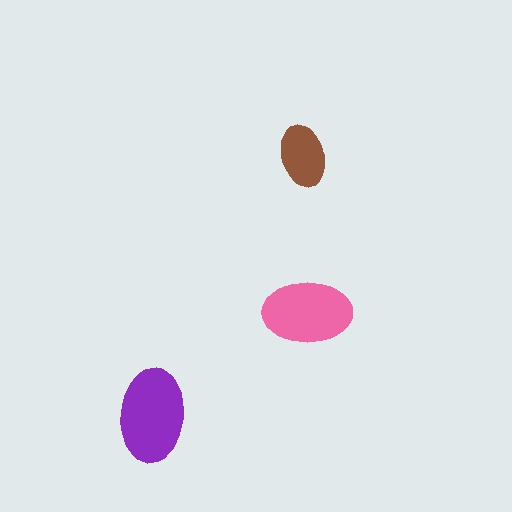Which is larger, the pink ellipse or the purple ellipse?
The purple one.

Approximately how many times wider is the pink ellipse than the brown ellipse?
About 1.5 times wider.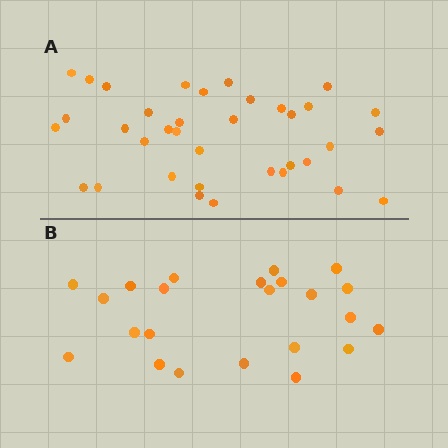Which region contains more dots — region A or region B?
Region A (the top region) has more dots.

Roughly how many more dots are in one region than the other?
Region A has approximately 15 more dots than region B.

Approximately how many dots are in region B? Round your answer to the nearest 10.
About 20 dots. (The exact count is 23, which rounds to 20.)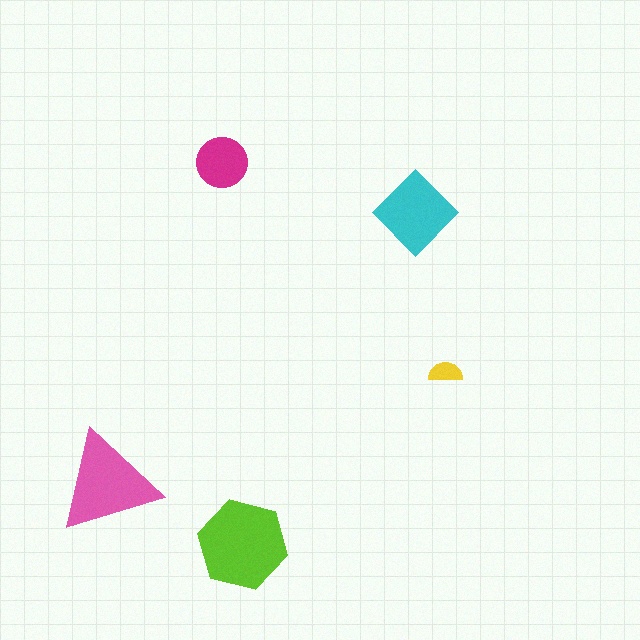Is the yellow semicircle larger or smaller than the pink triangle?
Smaller.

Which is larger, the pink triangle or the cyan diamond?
The pink triangle.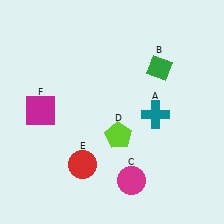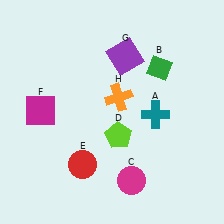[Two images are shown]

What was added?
A purple square (G), an orange cross (H) were added in Image 2.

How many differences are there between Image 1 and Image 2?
There are 2 differences between the two images.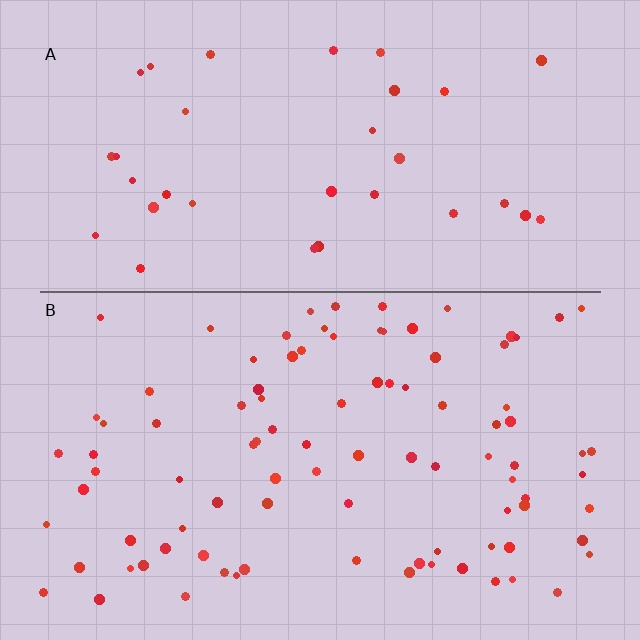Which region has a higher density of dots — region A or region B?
B (the bottom).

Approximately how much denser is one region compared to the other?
Approximately 2.7× — region B over region A.